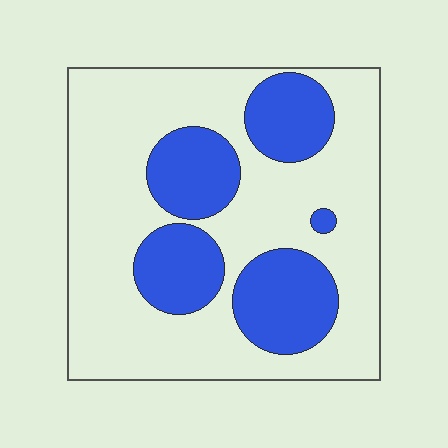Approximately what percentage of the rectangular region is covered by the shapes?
Approximately 30%.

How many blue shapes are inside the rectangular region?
5.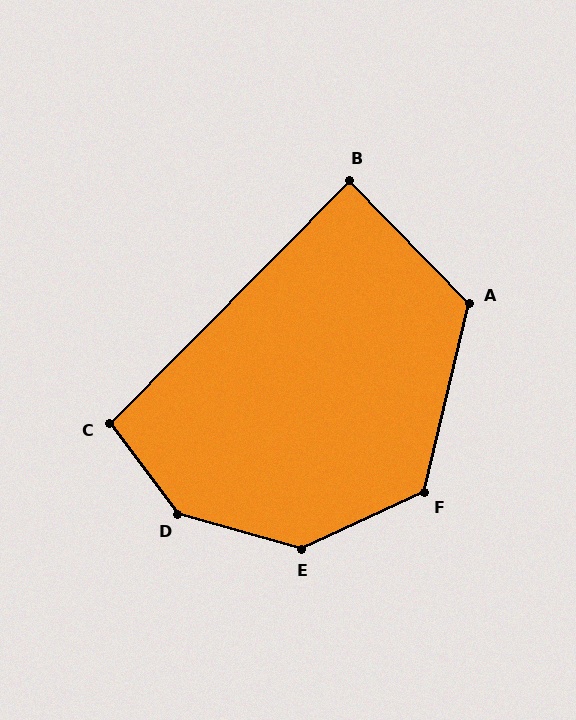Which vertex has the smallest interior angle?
B, at approximately 89 degrees.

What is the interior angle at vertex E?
Approximately 139 degrees (obtuse).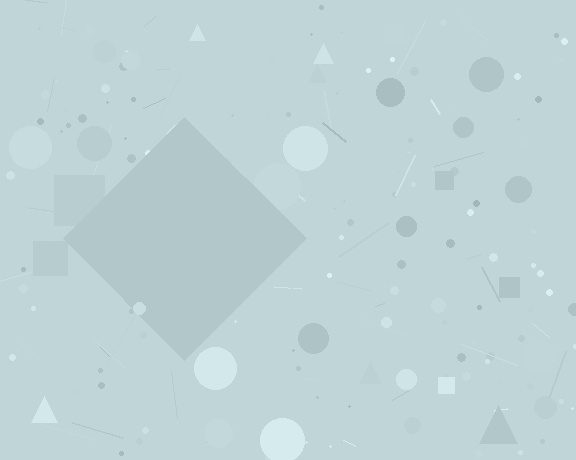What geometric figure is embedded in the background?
A diamond is embedded in the background.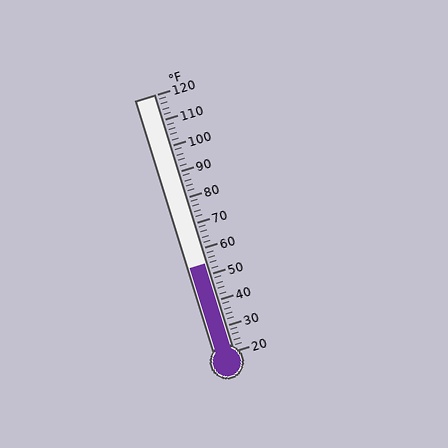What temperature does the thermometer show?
The thermometer shows approximately 54°F.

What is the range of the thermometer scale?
The thermometer scale ranges from 20°F to 120°F.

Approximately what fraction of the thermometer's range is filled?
The thermometer is filled to approximately 35% of its range.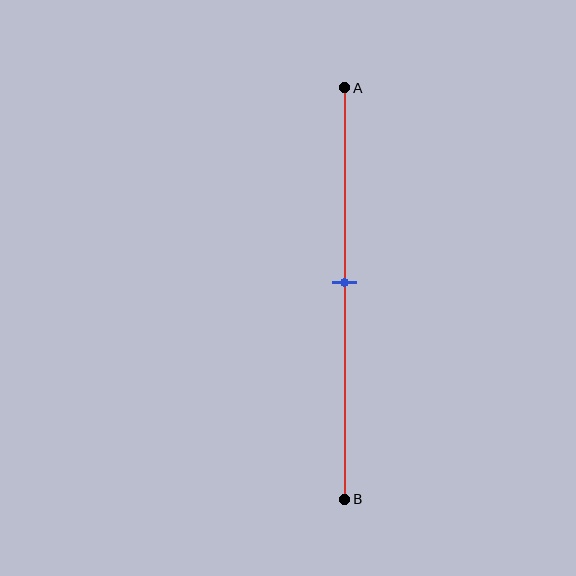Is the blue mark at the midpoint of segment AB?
Yes, the mark is approximately at the midpoint.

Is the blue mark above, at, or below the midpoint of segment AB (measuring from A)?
The blue mark is approximately at the midpoint of segment AB.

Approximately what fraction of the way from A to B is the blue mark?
The blue mark is approximately 45% of the way from A to B.